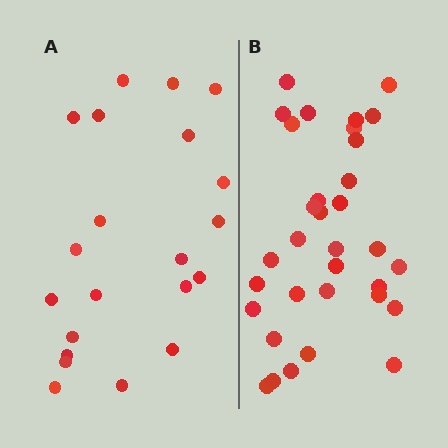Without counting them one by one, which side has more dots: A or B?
Region B (the right region) has more dots.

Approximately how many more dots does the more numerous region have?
Region B has roughly 12 or so more dots than region A.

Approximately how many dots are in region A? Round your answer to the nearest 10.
About 20 dots. (The exact count is 21, which rounds to 20.)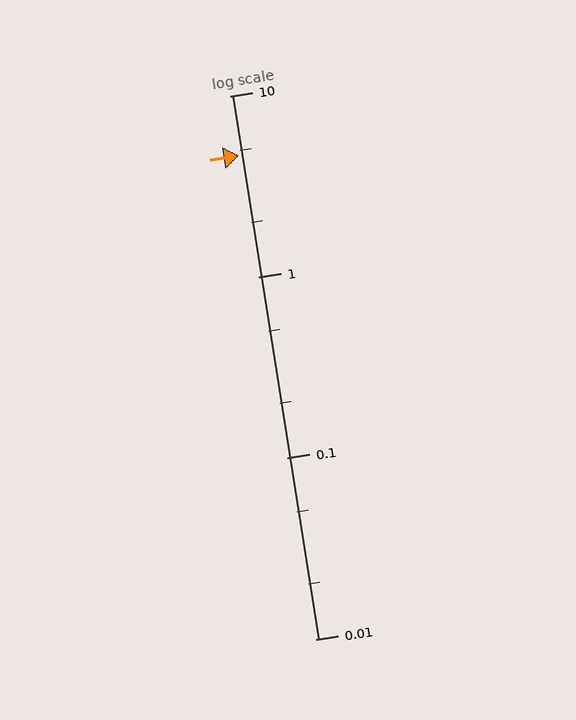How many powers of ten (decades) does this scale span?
The scale spans 3 decades, from 0.01 to 10.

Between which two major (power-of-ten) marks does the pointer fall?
The pointer is between 1 and 10.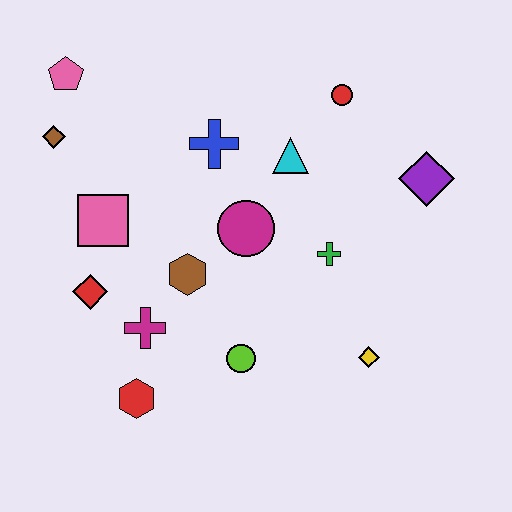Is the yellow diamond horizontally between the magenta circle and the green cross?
No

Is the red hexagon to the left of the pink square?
No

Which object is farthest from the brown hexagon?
The purple diamond is farthest from the brown hexagon.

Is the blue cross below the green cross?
No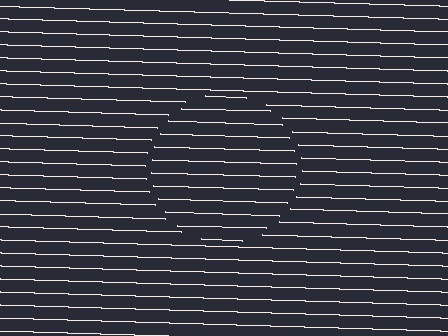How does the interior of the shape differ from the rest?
The interior of the shape contains the same grating, shifted by half a period — the contour is defined by the phase discontinuity where line-ends from the inner and outer gratings abut.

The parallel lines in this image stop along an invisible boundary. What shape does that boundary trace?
An illusory circle. The interior of the shape contains the same grating, shifted by half a period — the contour is defined by the phase discontinuity where line-ends from the inner and outer gratings abut.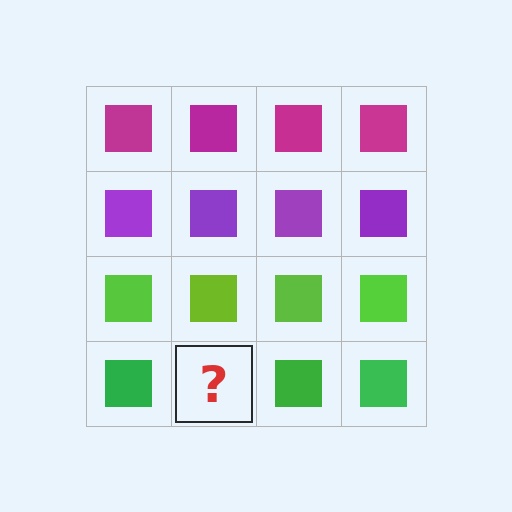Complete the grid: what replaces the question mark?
The question mark should be replaced with a green square.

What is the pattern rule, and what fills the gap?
The rule is that each row has a consistent color. The gap should be filled with a green square.